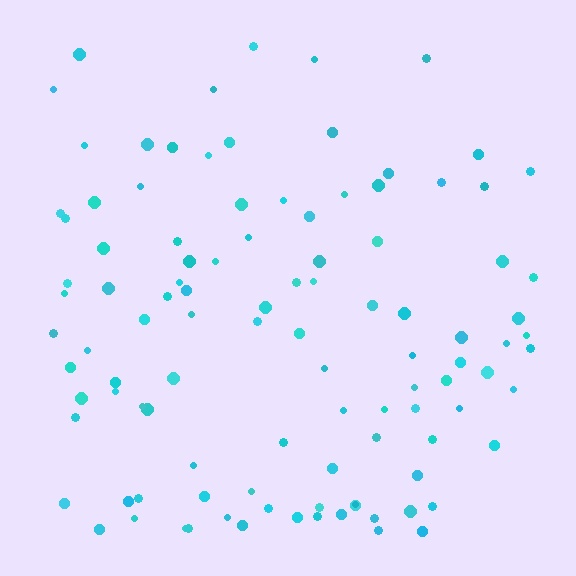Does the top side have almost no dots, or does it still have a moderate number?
Still a moderate number, just noticeably fewer than the bottom.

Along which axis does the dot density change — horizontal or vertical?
Vertical.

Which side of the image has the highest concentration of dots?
The bottom.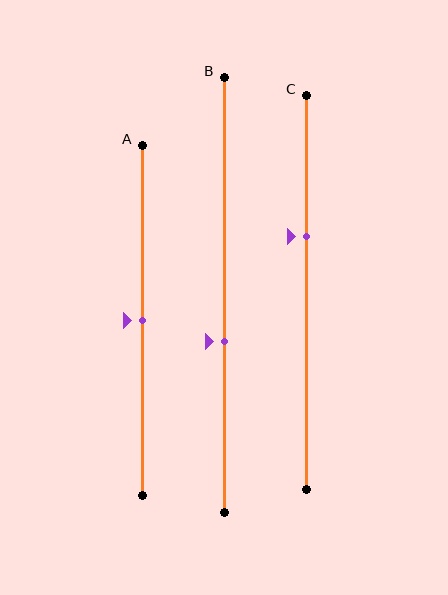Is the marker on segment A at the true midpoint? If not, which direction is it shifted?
Yes, the marker on segment A is at the true midpoint.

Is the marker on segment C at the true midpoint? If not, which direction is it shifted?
No, the marker on segment C is shifted upward by about 14% of the segment length.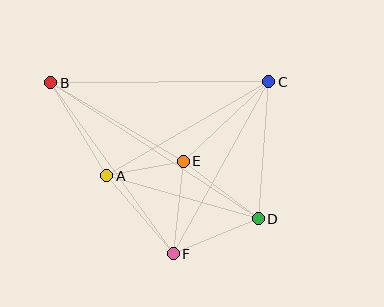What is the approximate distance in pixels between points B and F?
The distance between B and F is approximately 210 pixels.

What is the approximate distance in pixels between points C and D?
The distance between C and D is approximately 138 pixels.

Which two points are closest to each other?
Points A and E are closest to each other.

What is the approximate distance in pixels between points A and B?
The distance between A and B is approximately 108 pixels.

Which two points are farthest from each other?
Points B and D are farthest from each other.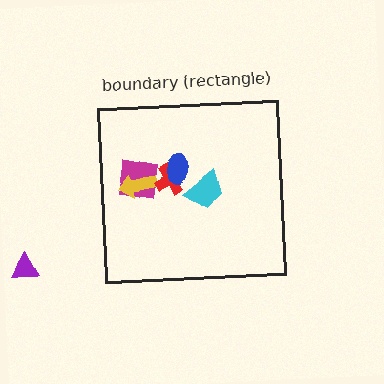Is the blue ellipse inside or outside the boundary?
Inside.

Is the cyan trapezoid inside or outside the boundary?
Inside.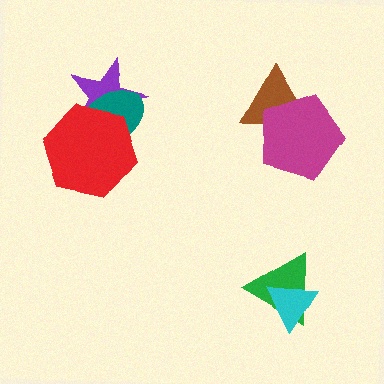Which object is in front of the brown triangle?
The magenta pentagon is in front of the brown triangle.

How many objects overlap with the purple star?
2 objects overlap with the purple star.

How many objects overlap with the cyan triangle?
1 object overlaps with the cyan triangle.